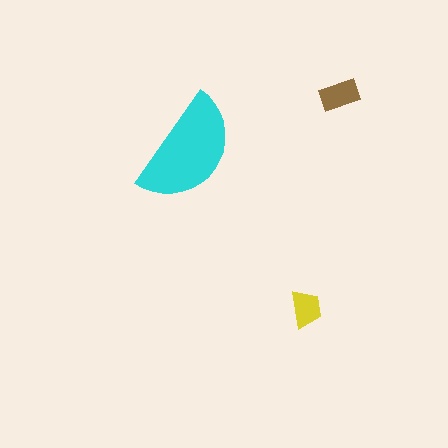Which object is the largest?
The cyan semicircle.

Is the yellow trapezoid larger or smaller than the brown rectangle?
Smaller.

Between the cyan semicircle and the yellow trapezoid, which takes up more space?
The cyan semicircle.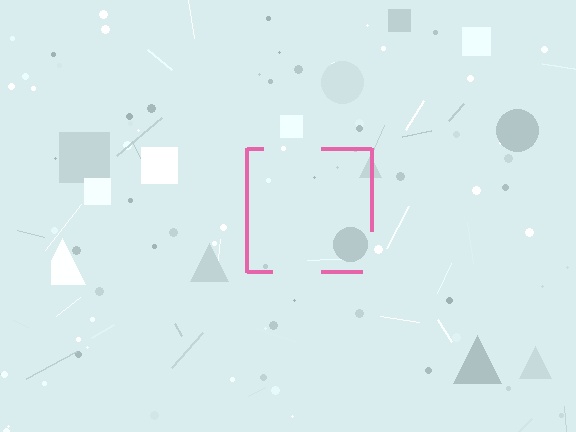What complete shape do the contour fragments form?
The contour fragments form a square.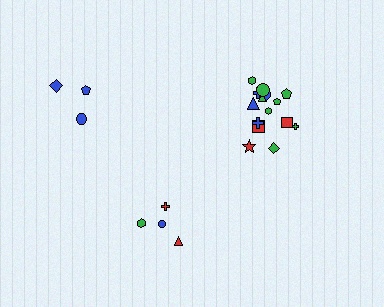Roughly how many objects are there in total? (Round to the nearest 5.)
Roughly 20 objects in total.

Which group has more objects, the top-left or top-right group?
The top-right group.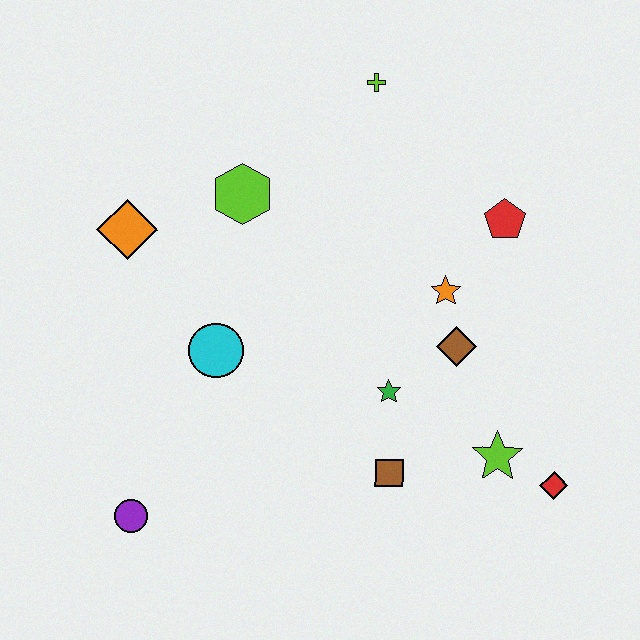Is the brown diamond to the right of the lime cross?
Yes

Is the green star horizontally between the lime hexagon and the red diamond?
Yes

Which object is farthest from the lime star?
The orange diamond is farthest from the lime star.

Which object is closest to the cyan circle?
The orange diamond is closest to the cyan circle.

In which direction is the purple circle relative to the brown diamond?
The purple circle is to the left of the brown diamond.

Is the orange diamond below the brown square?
No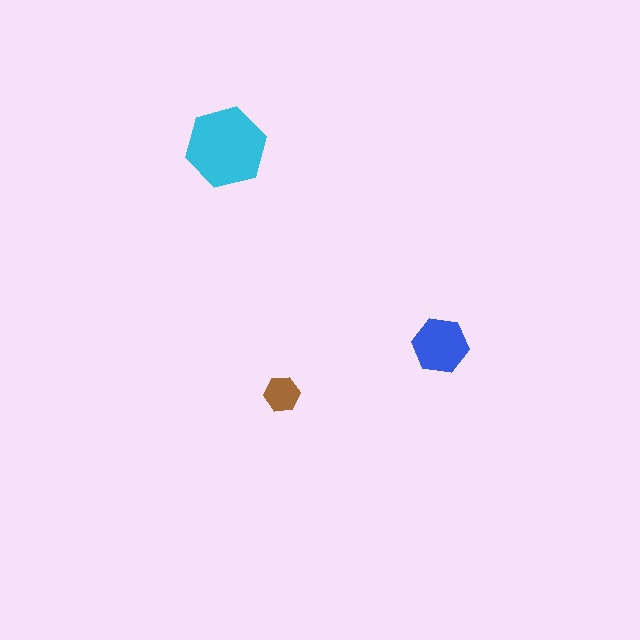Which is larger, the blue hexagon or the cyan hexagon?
The cyan one.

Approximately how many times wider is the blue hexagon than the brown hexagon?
About 1.5 times wider.